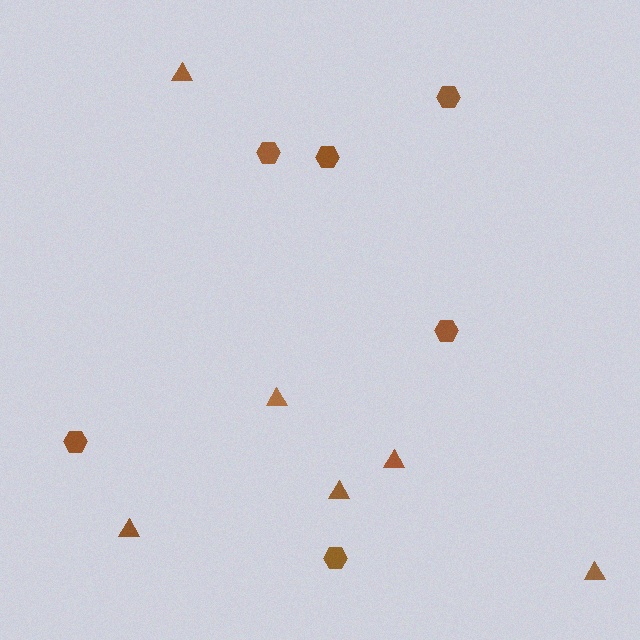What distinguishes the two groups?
There are 2 groups: one group of hexagons (6) and one group of triangles (6).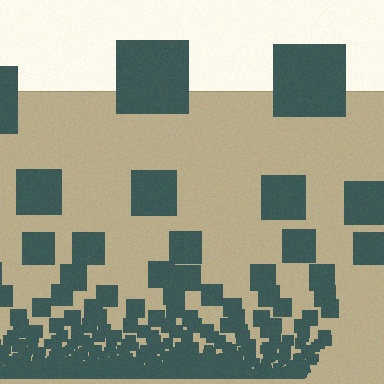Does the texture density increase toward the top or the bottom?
Density increases toward the bottom.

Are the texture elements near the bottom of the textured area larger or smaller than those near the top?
Smaller. The gradient is inverted — elements near the bottom are smaller and denser.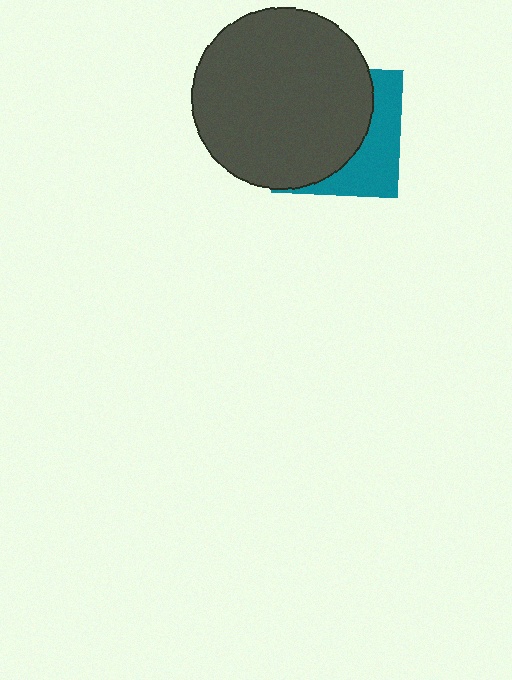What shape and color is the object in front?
The object in front is a dark gray circle.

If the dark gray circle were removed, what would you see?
You would see the complete teal square.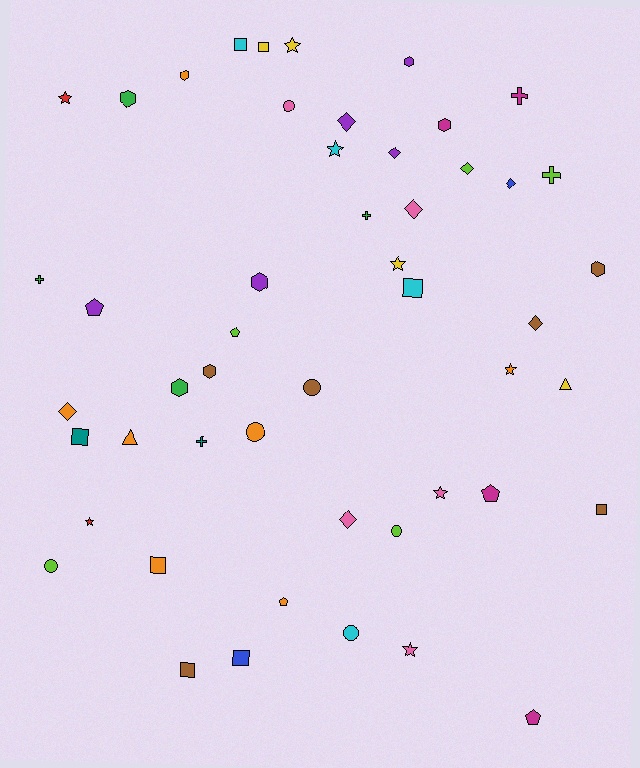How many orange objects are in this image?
There are 7 orange objects.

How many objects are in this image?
There are 50 objects.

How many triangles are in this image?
There are 2 triangles.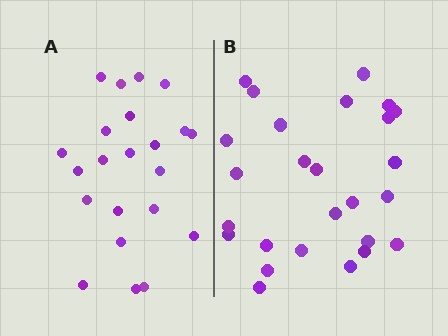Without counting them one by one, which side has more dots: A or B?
Region B (the right region) has more dots.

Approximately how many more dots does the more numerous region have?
Region B has about 4 more dots than region A.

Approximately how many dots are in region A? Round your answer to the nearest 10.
About 20 dots. (The exact count is 22, which rounds to 20.)